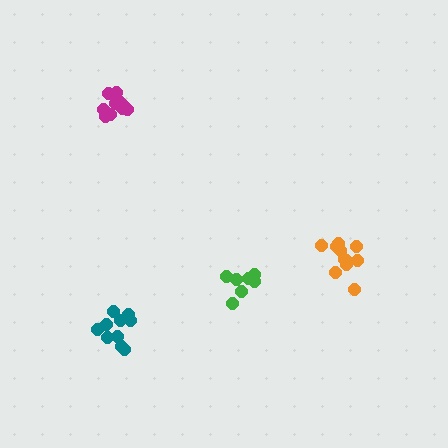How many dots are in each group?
Group 1: 7 dots, Group 2: 11 dots, Group 3: 10 dots, Group 4: 10 dots (38 total).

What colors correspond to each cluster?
The clusters are colored: green, orange, teal, magenta.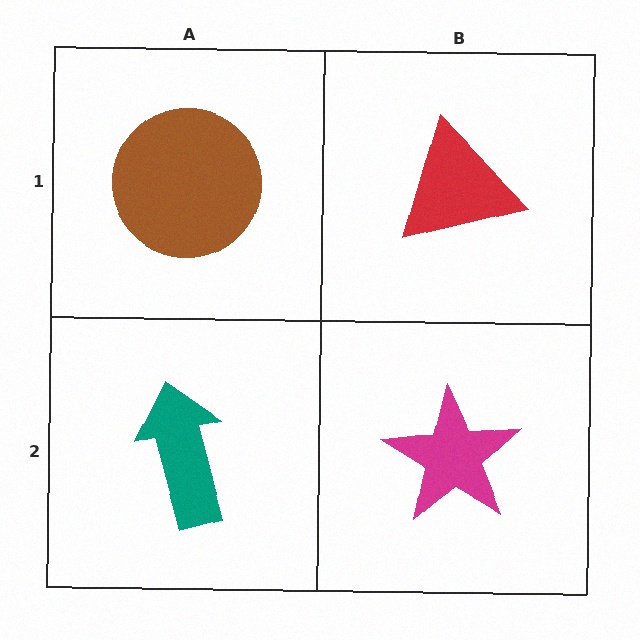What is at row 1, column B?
A red triangle.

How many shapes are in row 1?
2 shapes.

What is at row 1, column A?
A brown circle.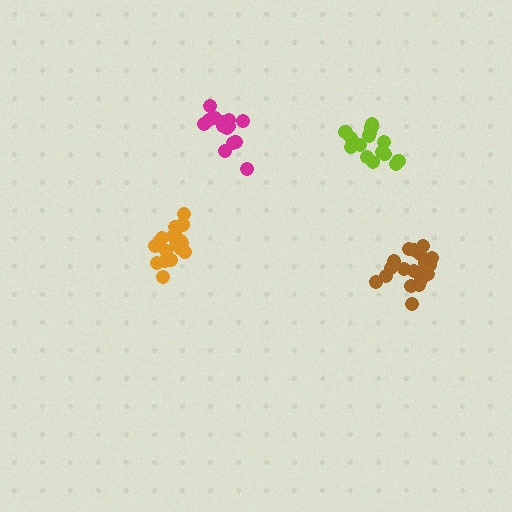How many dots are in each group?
Group 1: 14 dots, Group 2: 19 dots, Group 3: 19 dots, Group 4: 15 dots (67 total).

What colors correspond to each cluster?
The clusters are colored: magenta, brown, orange, lime.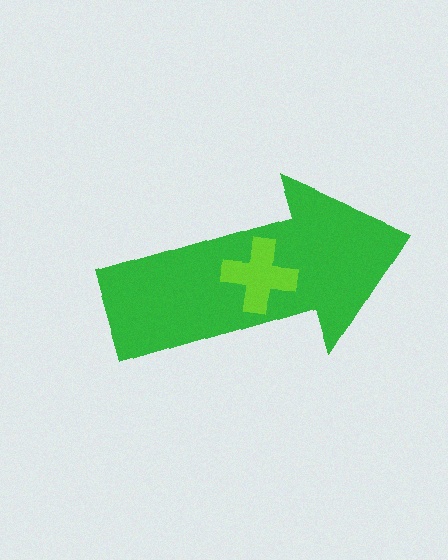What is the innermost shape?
The lime cross.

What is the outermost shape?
The green arrow.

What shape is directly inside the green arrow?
The lime cross.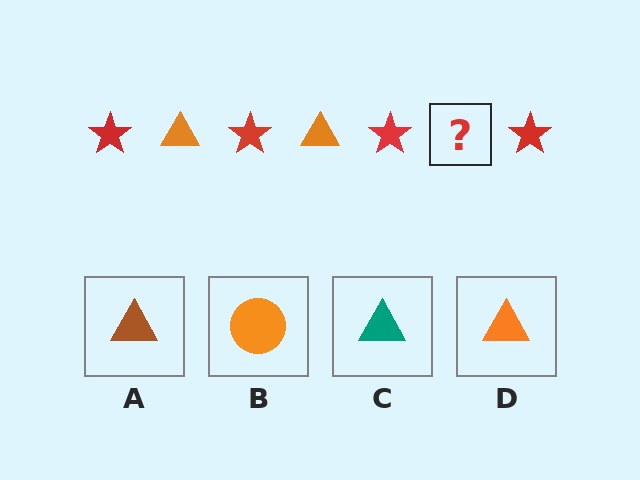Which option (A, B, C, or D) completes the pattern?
D.